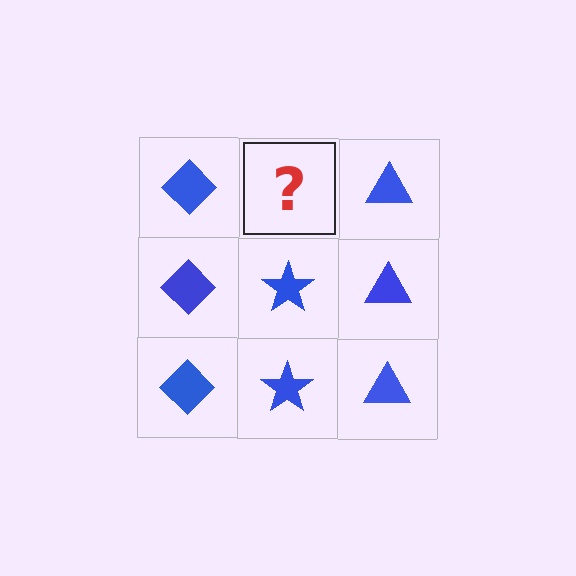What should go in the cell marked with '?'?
The missing cell should contain a blue star.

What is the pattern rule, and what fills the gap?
The rule is that each column has a consistent shape. The gap should be filled with a blue star.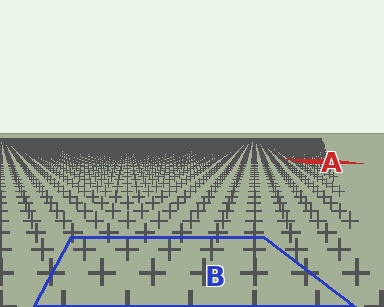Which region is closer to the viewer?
Region B is closer. The texture elements there are larger and more spread out.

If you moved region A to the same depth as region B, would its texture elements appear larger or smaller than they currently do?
They would appear larger. At a closer depth, the same texture elements are projected at a bigger on-screen size.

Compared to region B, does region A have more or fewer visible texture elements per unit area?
Region A has more texture elements per unit area — they are packed more densely because it is farther away.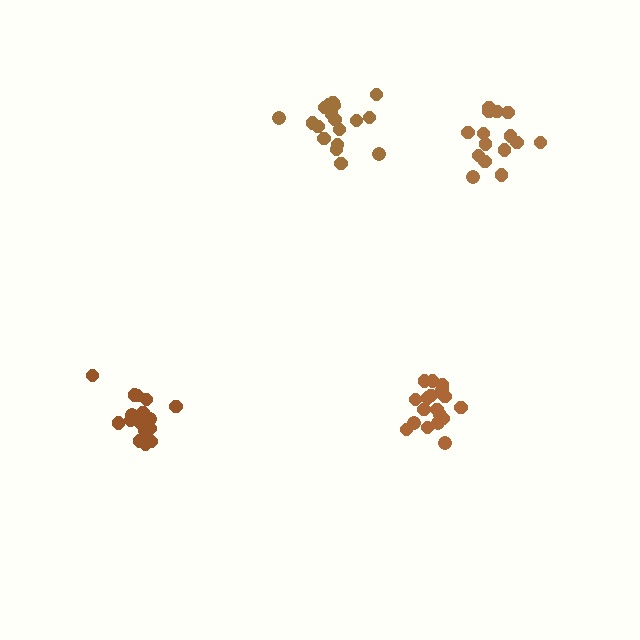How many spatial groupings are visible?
There are 4 spatial groupings.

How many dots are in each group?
Group 1: 19 dots, Group 2: 18 dots, Group 3: 15 dots, Group 4: 18 dots (70 total).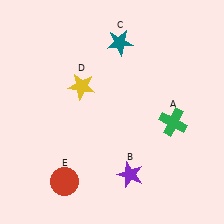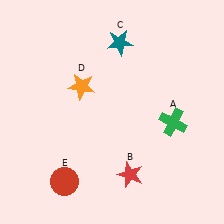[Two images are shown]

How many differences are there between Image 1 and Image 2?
There are 2 differences between the two images.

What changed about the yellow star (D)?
In Image 1, D is yellow. In Image 2, it changed to orange.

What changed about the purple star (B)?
In Image 1, B is purple. In Image 2, it changed to red.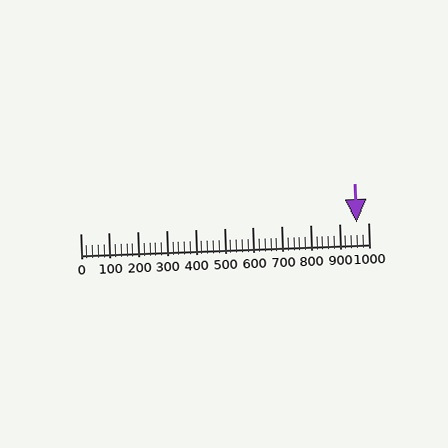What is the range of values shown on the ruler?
The ruler shows values from 0 to 1000.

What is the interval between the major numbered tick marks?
The major tick marks are spaced 100 units apart.